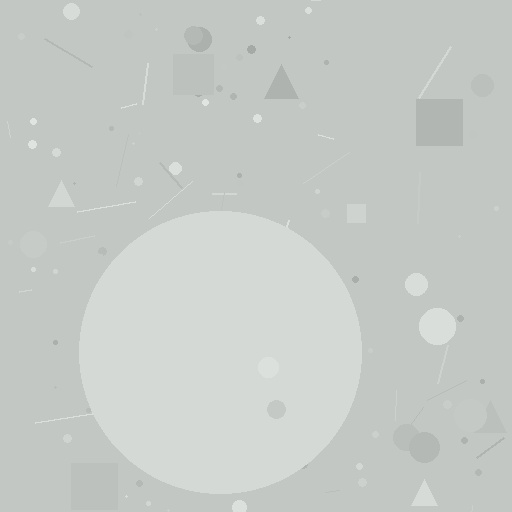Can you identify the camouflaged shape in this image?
The camouflaged shape is a circle.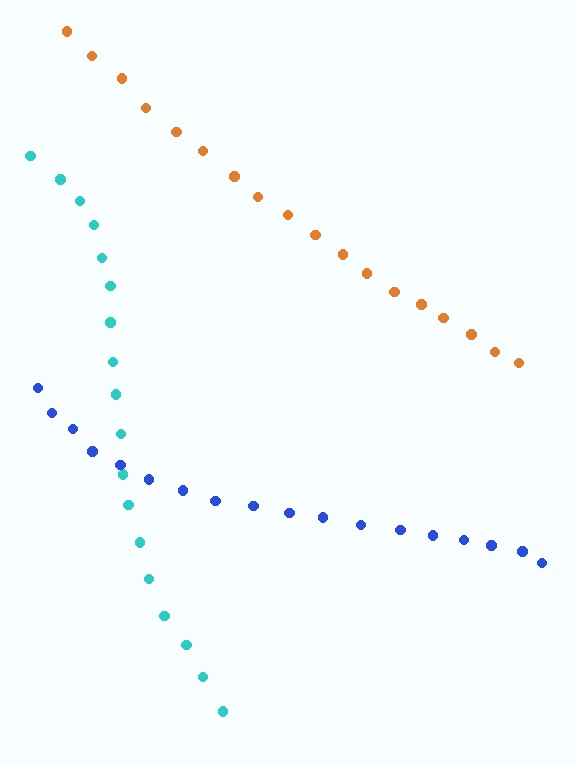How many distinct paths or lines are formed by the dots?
There are 3 distinct paths.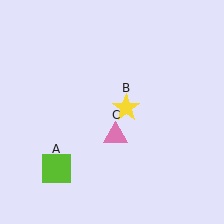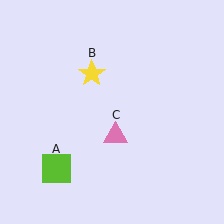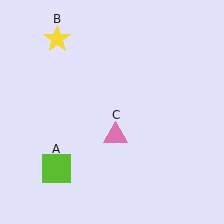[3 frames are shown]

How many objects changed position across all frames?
1 object changed position: yellow star (object B).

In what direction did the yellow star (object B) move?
The yellow star (object B) moved up and to the left.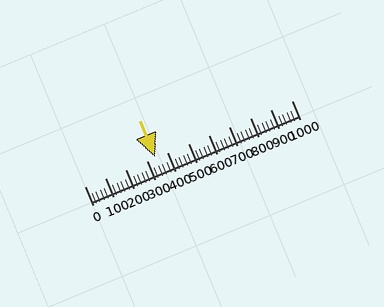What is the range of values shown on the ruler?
The ruler shows values from 0 to 1000.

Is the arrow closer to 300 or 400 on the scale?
The arrow is closer to 300.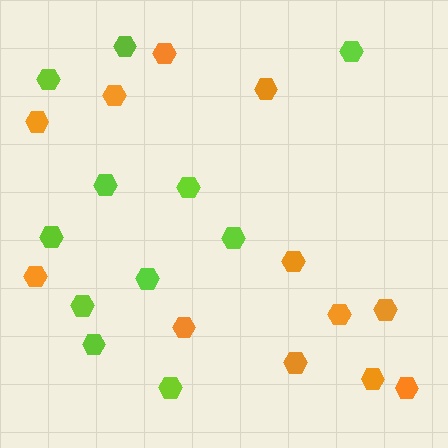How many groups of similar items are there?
There are 2 groups: one group of orange hexagons (12) and one group of lime hexagons (11).